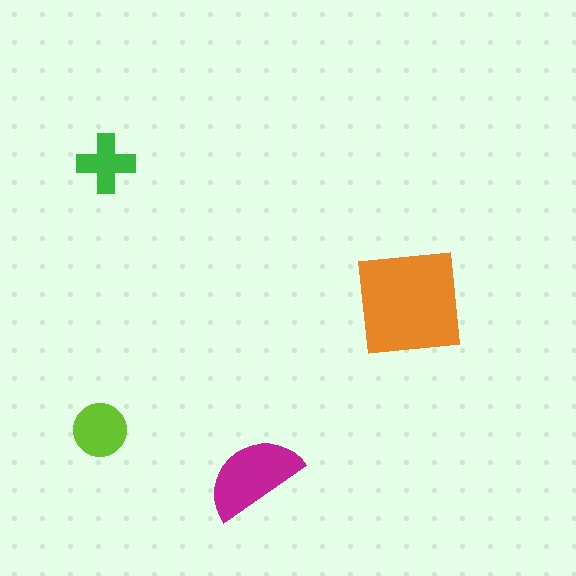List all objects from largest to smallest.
The orange square, the magenta semicircle, the lime circle, the green cross.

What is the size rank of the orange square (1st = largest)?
1st.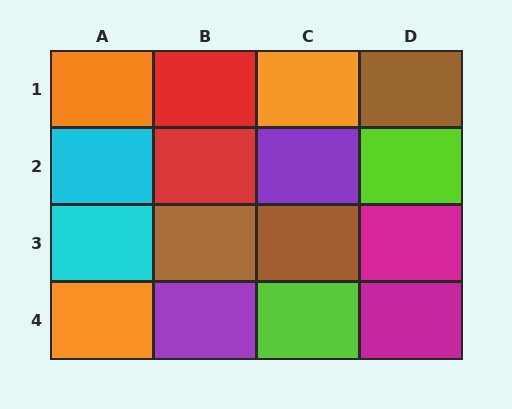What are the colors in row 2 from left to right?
Cyan, red, purple, lime.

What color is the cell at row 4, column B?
Purple.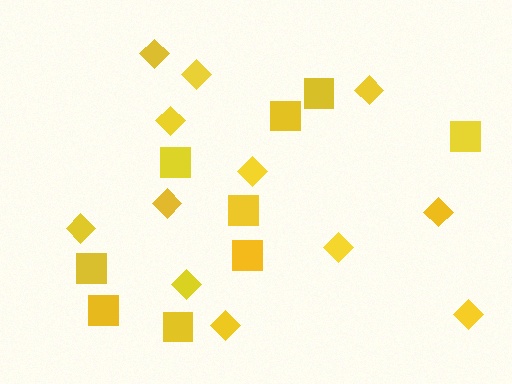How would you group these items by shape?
There are 2 groups: one group of squares (9) and one group of diamonds (12).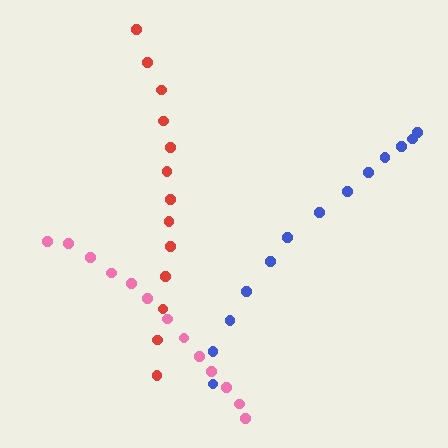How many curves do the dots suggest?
There are 3 distinct paths.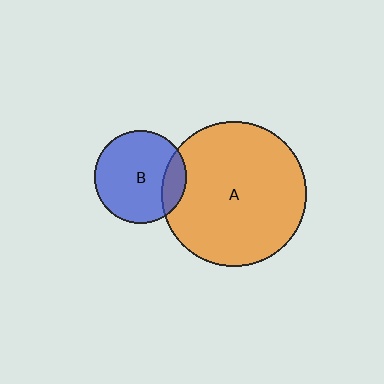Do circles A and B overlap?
Yes.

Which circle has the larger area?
Circle A (orange).